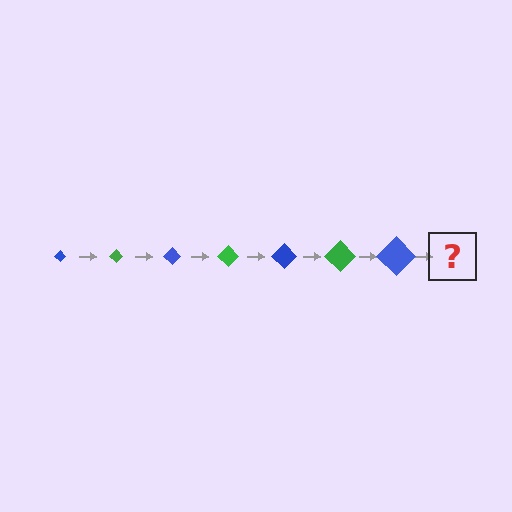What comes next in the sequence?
The next element should be a green diamond, larger than the previous one.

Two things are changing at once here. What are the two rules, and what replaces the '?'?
The two rules are that the diamond grows larger each step and the color cycles through blue and green. The '?' should be a green diamond, larger than the previous one.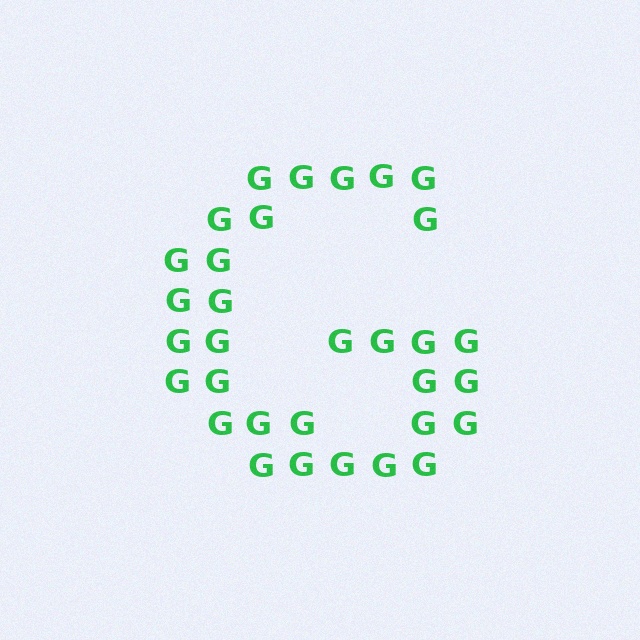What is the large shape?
The large shape is the letter G.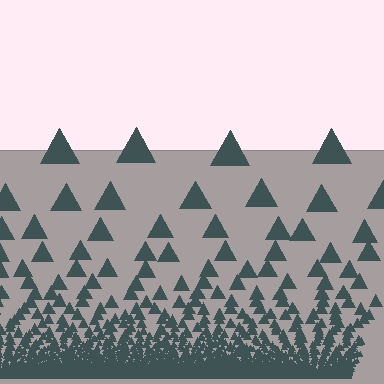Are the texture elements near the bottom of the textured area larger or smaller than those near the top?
Smaller. The gradient is inverted — elements near the bottom are smaller and denser.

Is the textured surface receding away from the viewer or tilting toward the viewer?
The surface appears to tilt toward the viewer. Texture elements get larger and sparser toward the top.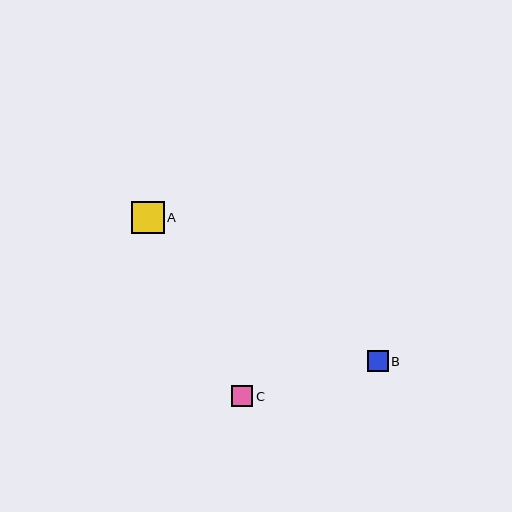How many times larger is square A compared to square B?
Square A is approximately 1.6 times the size of square B.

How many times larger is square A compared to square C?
Square A is approximately 1.6 times the size of square C.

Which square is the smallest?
Square B is the smallest with a size of approximately 20 pixels.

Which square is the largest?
Square A is the largest with a size of approximately 33 pixels.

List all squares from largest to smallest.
From largest to smallest: A, C, B.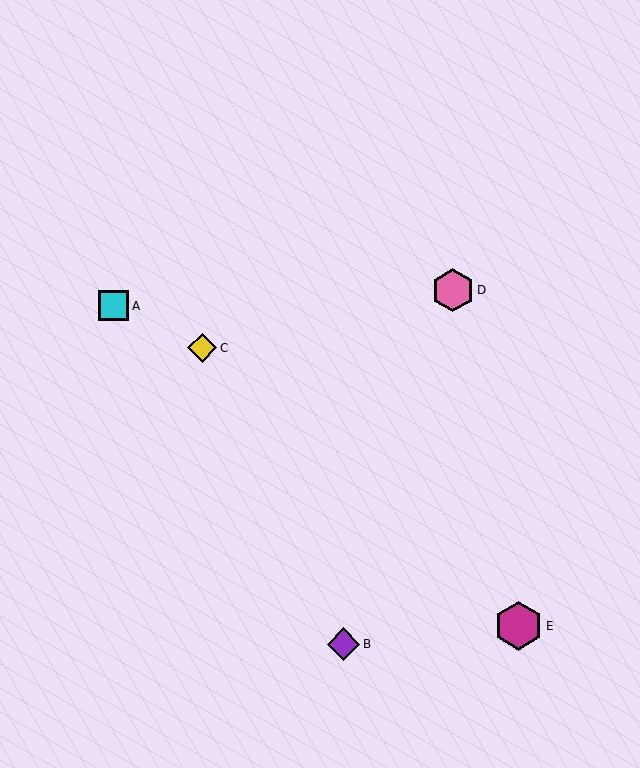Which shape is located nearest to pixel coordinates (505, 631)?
The magenta hexagon (labeled E) at (518, 626) is nearest to that location.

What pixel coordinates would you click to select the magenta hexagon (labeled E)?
Click at (518, 626) to select the magenta hexagon E.